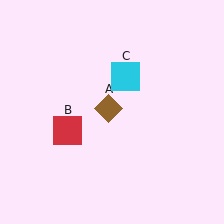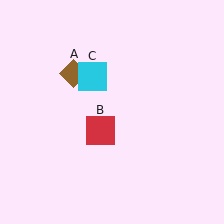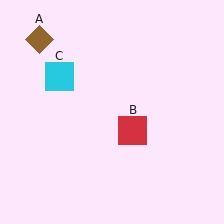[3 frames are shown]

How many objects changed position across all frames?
3 objects changed position: brown diamond (object A), red square (object B), cyan square (object C).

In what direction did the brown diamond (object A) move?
The brown diamond (object A) moved up and to the left.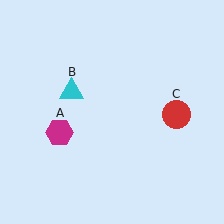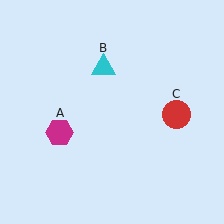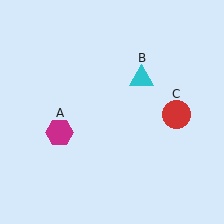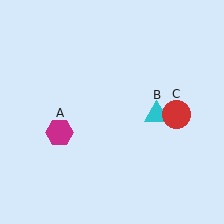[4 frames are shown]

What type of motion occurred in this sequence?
The cyan triangle (object B) rotated clockwise around the center of the scene.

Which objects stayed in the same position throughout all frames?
Magenta hexagon (object A) and red circle (object C) remained stationary.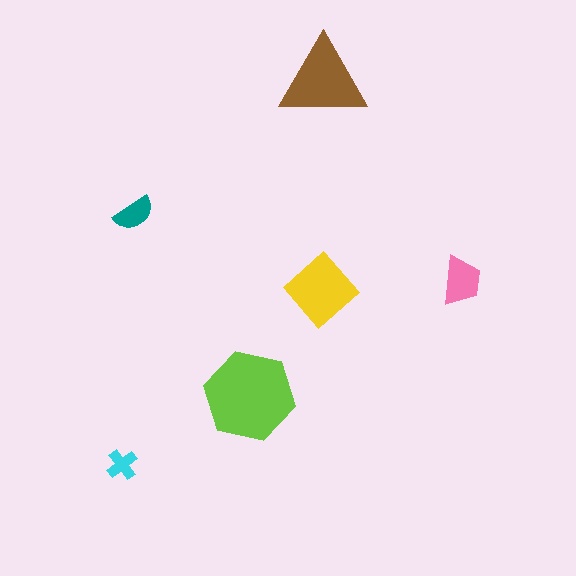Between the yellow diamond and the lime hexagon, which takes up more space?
The lime hexagon.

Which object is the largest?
The lime hexagon.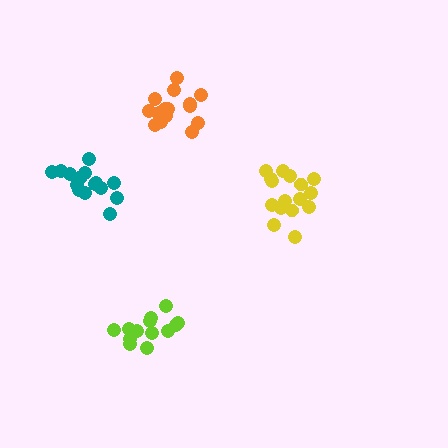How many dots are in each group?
Group 1: 16 dots, Group 2: 15 dots, Group 3: 14 dots, Group 4: 16 dots (61 total).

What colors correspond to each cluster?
The clusters are colored: orange, teal, lime, yellow.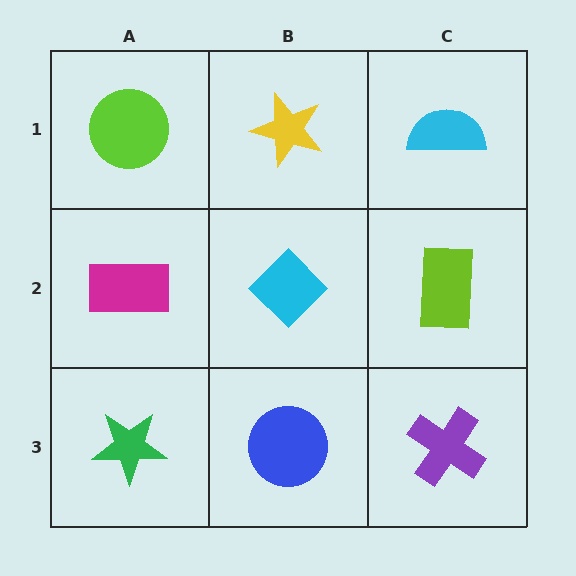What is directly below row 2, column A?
A green star.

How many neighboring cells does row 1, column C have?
2.